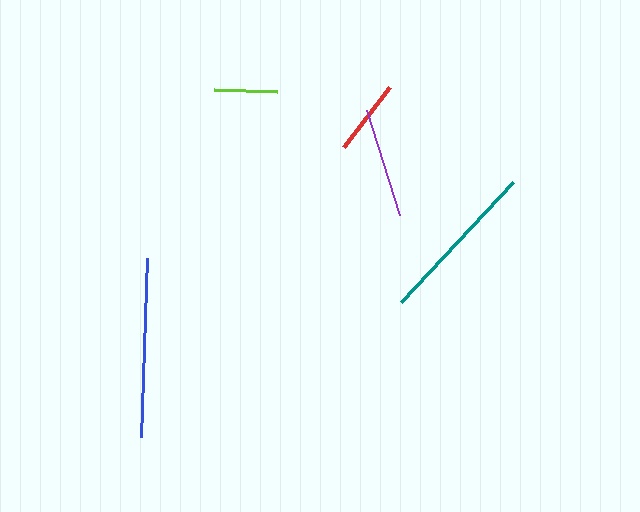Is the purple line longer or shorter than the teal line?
The teal line is longer than the purple line.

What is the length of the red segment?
The red segment is approximately 76 pixels long.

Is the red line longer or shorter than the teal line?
The teal line is longer than the red line.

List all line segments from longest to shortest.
From longest to shortest: blue, teal, purple, red, lime.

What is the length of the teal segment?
The teal segment is approximately 164 pixels long.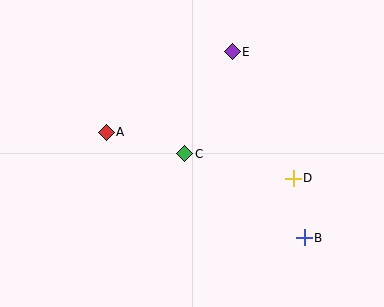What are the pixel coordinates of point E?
Point E is at (232, 52).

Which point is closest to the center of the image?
Point C at (185, 154) is closest to the center.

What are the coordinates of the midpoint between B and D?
The midpoint between B and D is at (299, 208).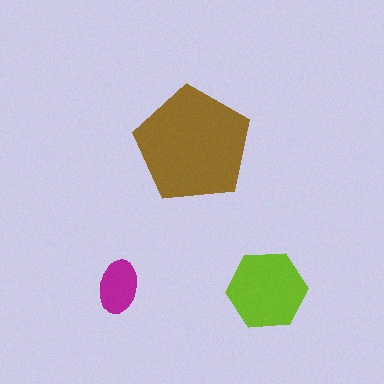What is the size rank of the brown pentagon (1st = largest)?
1st.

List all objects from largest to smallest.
The brown pentagon, the lime hexagon, the magenta ellipse.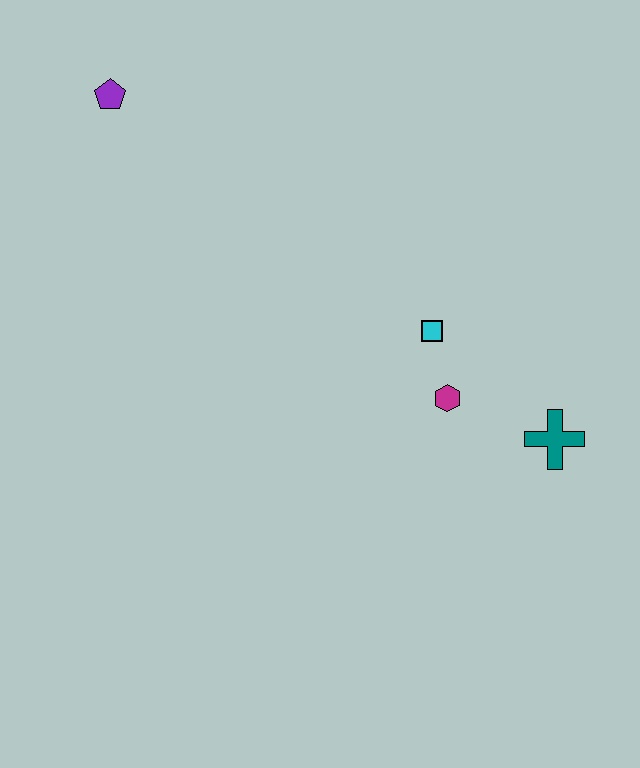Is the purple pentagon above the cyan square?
Yes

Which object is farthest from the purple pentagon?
The teal cross is farthest from the purple pentagon.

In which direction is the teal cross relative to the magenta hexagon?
The teal cross is to the right of the magenta hexagon.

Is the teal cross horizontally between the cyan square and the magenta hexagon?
No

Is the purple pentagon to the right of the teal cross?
No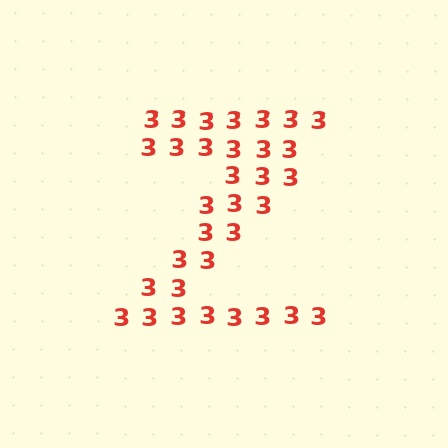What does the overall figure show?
The overall figure shows the letter Z.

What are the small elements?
The small elements are digit 3's.